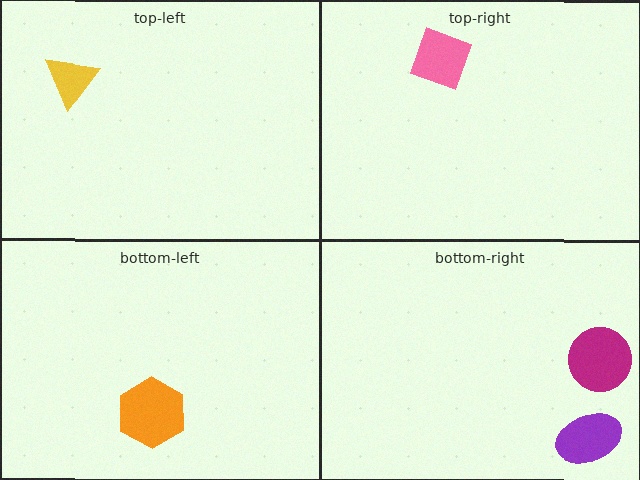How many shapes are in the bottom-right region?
2.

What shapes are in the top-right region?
The pink diamond.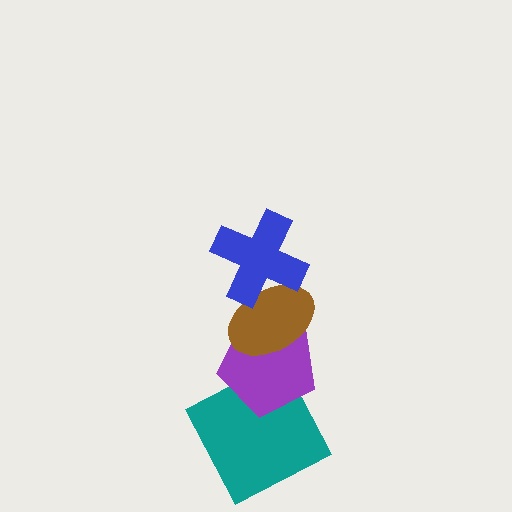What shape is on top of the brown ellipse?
The blue cross is on top of the brown ellipse.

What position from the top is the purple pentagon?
The purple pentagon is 3rd from the top.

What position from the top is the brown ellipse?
The brown ellipse is 2nd from the top.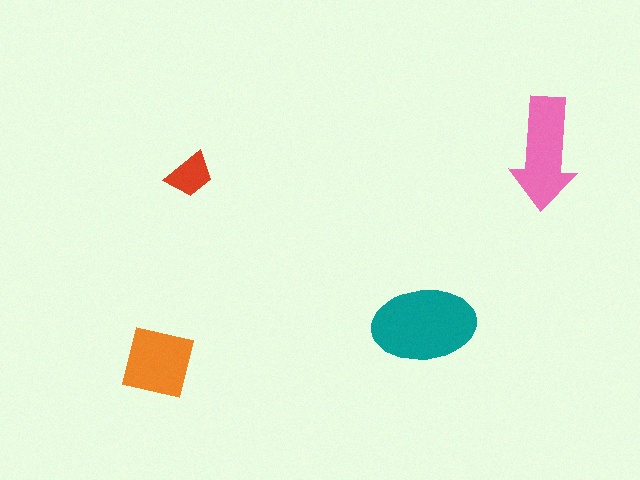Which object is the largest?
The teal ellipse.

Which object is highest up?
The pink arrow is topmost.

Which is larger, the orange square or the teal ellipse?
The teal ellipse.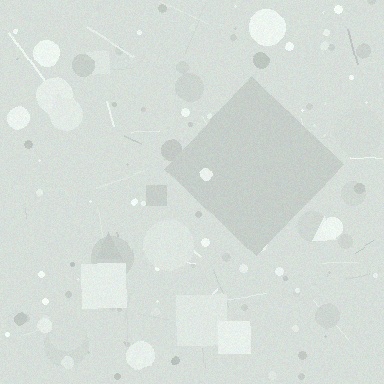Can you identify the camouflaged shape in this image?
The camouflaged shape is a diamond.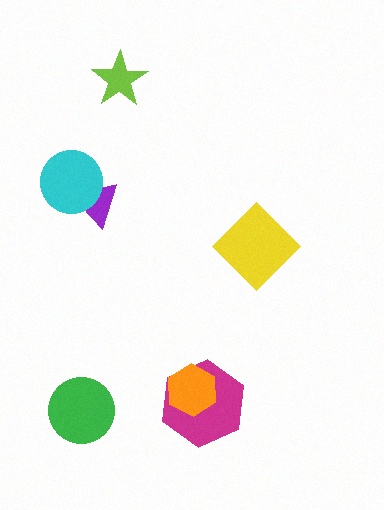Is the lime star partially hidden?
No, no other shape covers it.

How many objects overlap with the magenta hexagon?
1 object overlaps with the magenta hexagon.